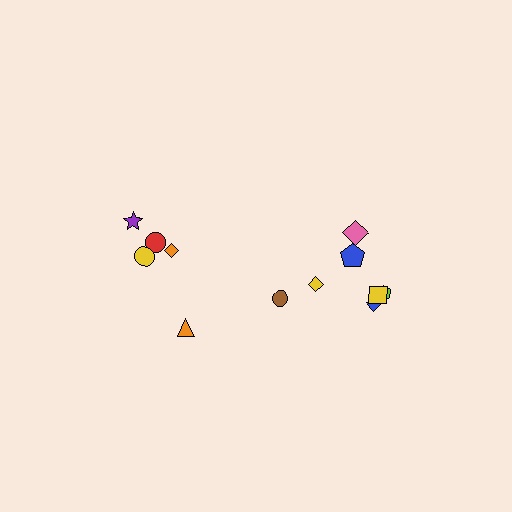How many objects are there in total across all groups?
There are 12 objects.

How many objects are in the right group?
There are 7 objects.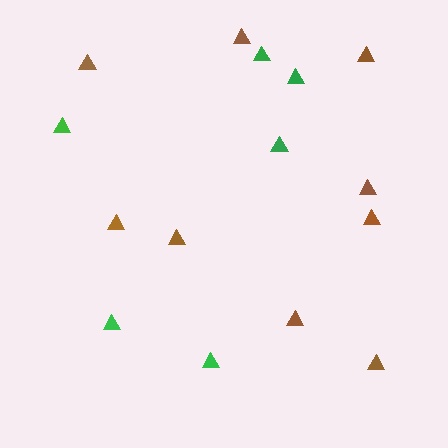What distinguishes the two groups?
There are 2 groups: one group of brown triangles (9) and one group of green triangles (6).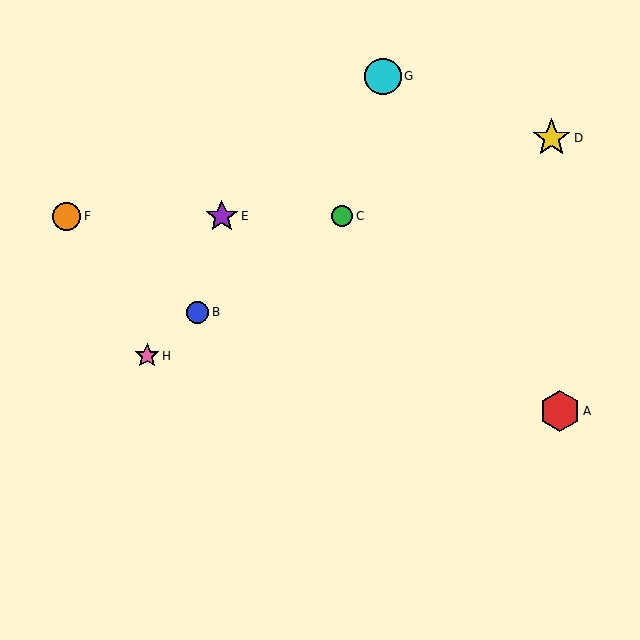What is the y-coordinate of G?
Object G is at y≈76.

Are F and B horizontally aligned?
No, F is at y≈216 and B is at y≈312.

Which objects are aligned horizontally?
Objects C, E, F are aligned horizontally.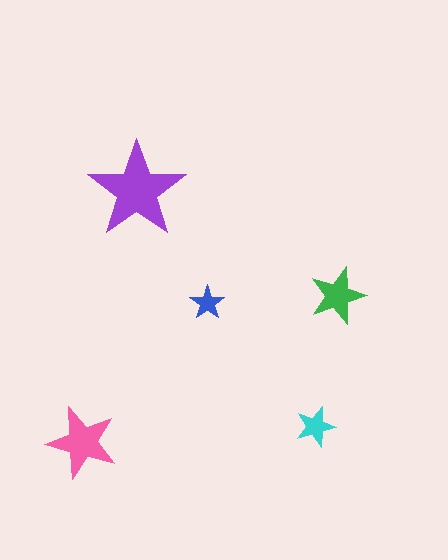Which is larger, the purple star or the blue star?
The purple one.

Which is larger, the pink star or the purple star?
The purple one.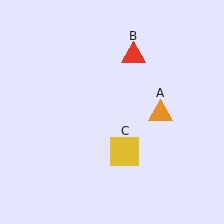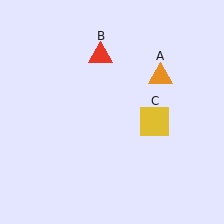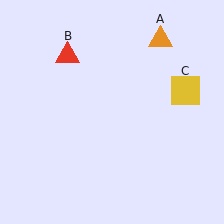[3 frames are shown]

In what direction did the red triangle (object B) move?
The red triangle (object B) moved left.